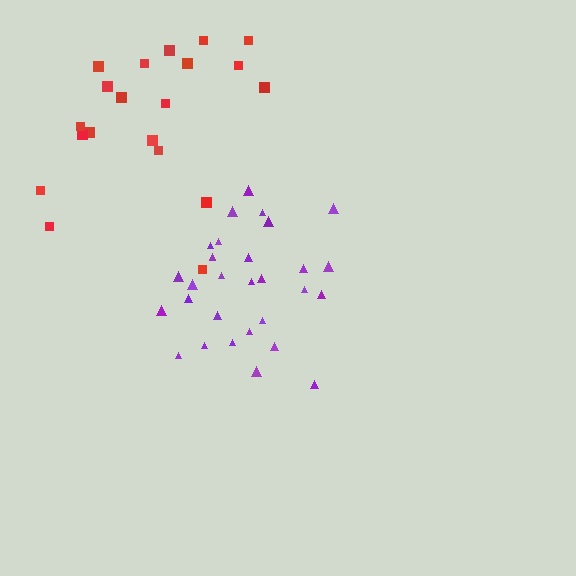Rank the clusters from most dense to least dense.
purple, red.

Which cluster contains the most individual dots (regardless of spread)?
Purple (30).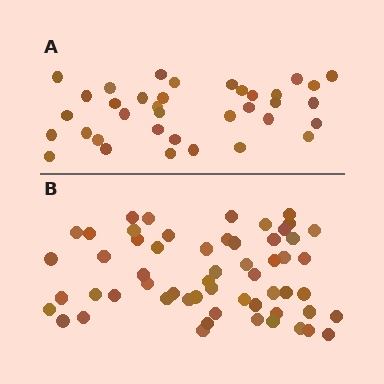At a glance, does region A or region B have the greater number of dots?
Region B (the bottom region) has more dots.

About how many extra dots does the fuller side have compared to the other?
Region B has approximately 20 more dots than region A.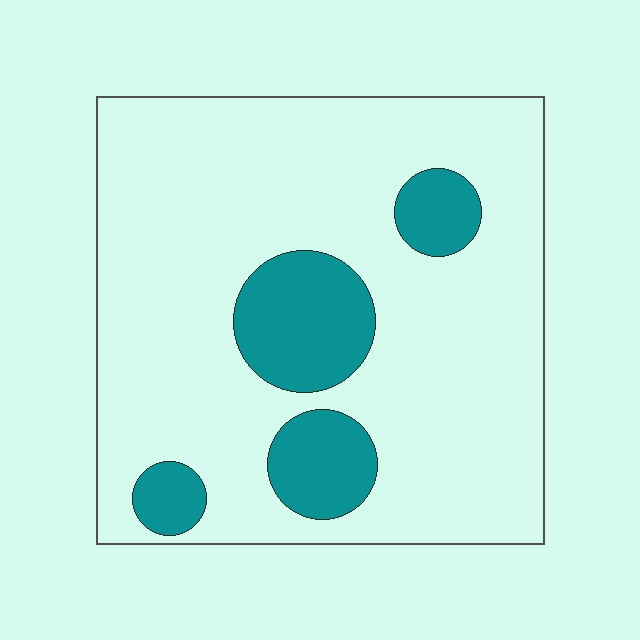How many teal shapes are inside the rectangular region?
4.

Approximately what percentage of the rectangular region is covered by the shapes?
Approximately 20%.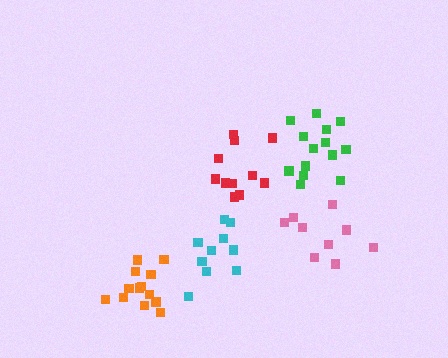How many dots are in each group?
Group 1: 9 dots, Group 2: 14 dots, Group 3: 13 dots, Group 4: 10 dots, Group 5: 11 dots (57 total).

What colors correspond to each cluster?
The clusters are colored: pink, green, orange, cyan, red.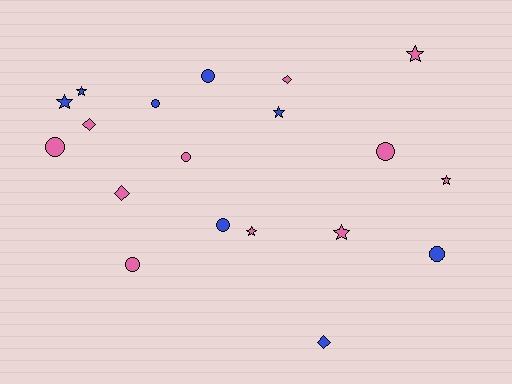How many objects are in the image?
There are 19 objects.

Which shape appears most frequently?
Circle, with 8 objects.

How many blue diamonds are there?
There is 1 blue diamond.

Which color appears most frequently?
Pink, with 11 objects.